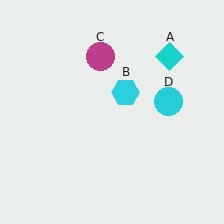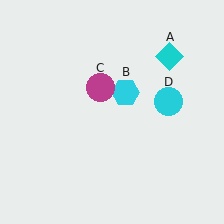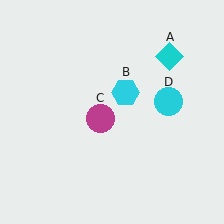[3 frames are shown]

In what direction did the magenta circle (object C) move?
The magenta circle (object C) moved down.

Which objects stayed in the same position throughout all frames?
Cyan diamond (object A) and cyan hexagon (object B) and cyan circle (object D) remained stationary.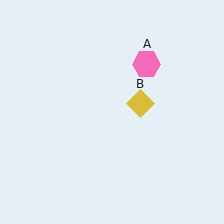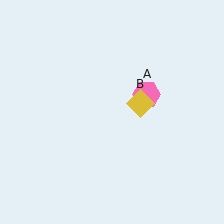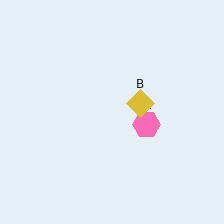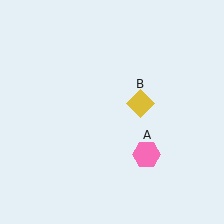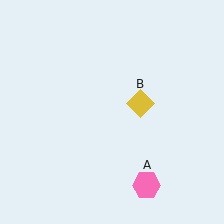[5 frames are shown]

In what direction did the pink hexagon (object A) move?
The pink hexagon (object A) moved down.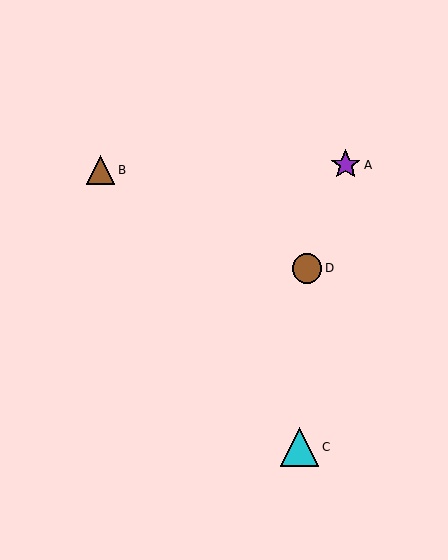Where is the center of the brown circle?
The center of the brown circle is at (307, 268).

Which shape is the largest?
The cyan triangle (labeled C) is the largest.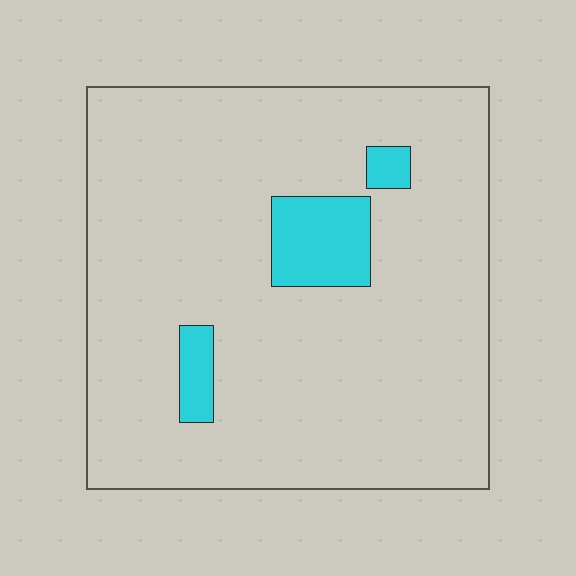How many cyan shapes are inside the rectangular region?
3.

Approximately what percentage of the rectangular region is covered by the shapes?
Approximately 10%.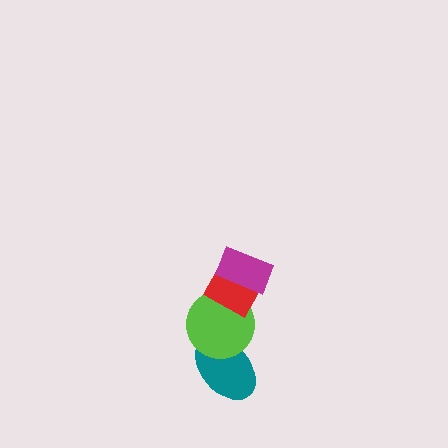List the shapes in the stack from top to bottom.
From top to bottom: the magenta rectangle, the red diamond, the lime circle, the teal ellipse.